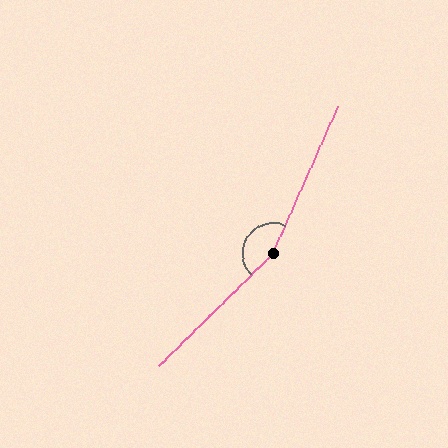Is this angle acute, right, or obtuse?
It is obtuse.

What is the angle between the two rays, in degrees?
Approximately 158 degrees.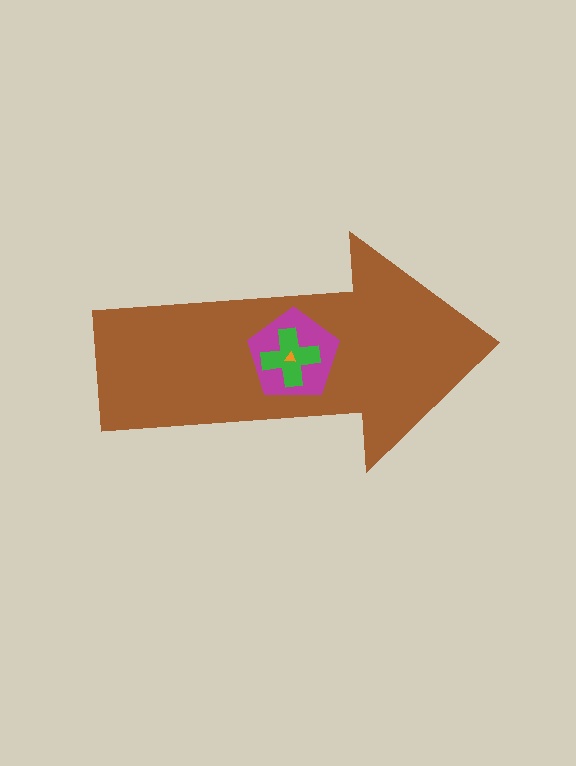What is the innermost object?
The orange triangle.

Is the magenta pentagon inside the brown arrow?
Yes.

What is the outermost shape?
The brown arrow.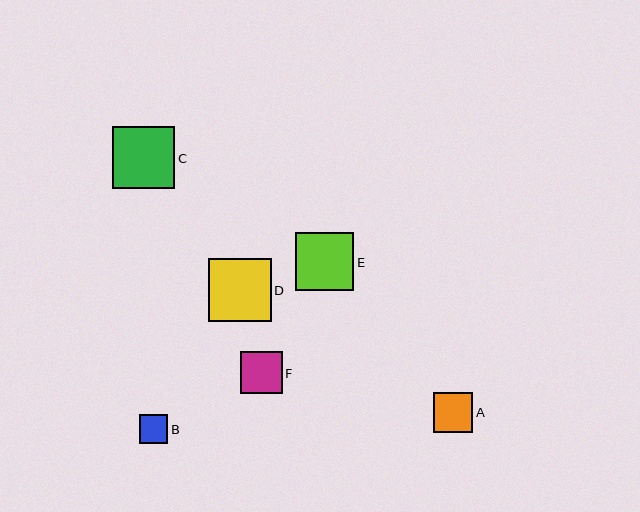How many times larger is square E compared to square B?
Square E is approximately 2.1 times the size of square B.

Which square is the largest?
Square D is the largest with a size of approximately 62 pixels.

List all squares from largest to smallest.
From largest to smallest: D, C, E, F, A, B.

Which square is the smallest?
Square B is the smallest with a size of approximately 28 pixels.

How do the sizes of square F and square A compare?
Square F and square A are approximately the same size.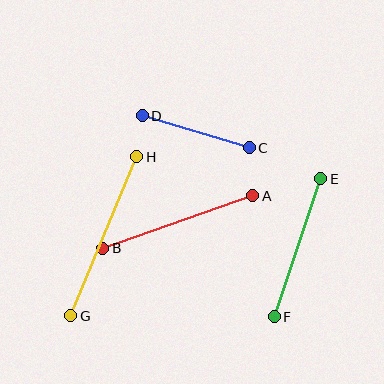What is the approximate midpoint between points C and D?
The midpoint is at approximately (196, 132) pixels.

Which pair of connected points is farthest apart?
Points G and H are farthest apart.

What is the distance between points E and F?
The distance is approximately 146 pixels.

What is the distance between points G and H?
The distance is approximately 172 pixels.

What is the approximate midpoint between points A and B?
The midpoint is at approximately (178, 222) pixels.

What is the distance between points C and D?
The distance is approximately 111 pixels.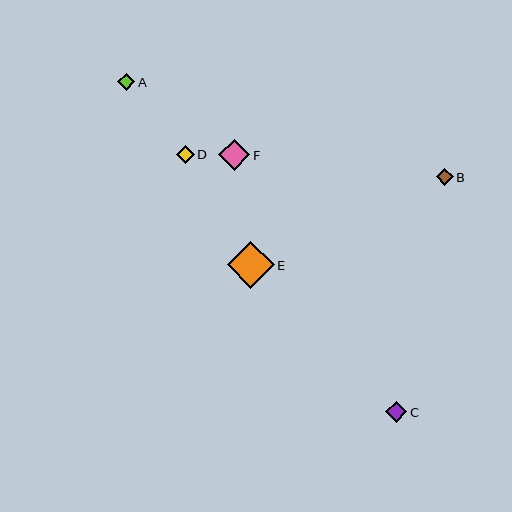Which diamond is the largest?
Diamond E is the largest with a size of approximately 47 pixels.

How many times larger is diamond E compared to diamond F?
Diamond E is approximately 1.5 times the size of diamond F.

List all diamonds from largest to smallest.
From largest to smallest: E, F, C, D, A, B.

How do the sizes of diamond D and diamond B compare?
Diamond D and diamond B are approximately the same size.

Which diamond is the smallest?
Diamond B is the smallest with a size of approximately 17 pixels.